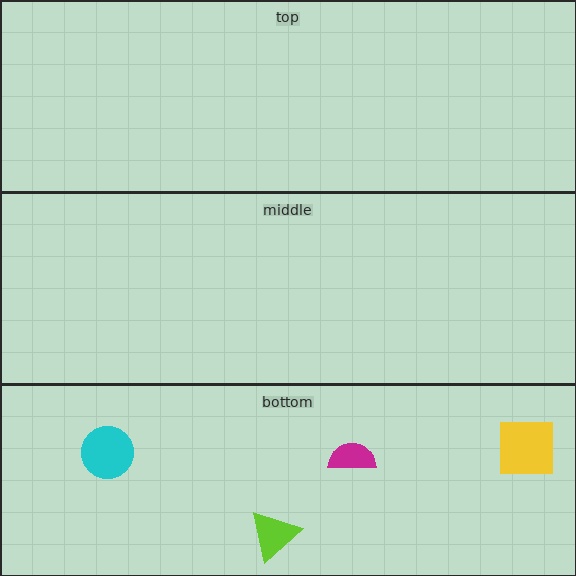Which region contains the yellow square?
The bottom region.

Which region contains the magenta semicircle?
The bottom region.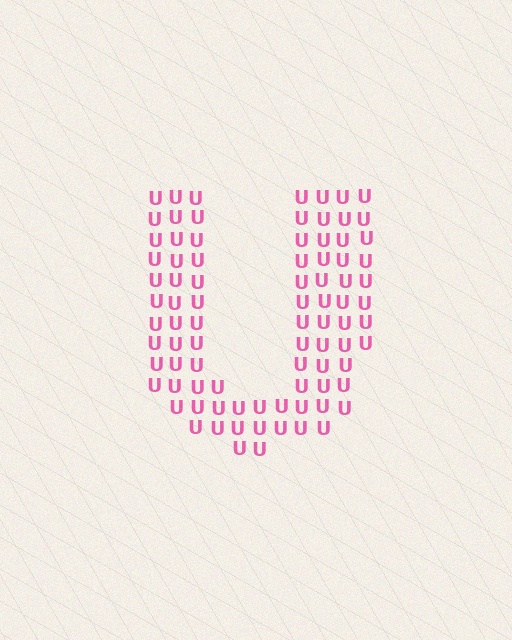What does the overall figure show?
The overall figure shows the letter U.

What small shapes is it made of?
It is made of small letter U's.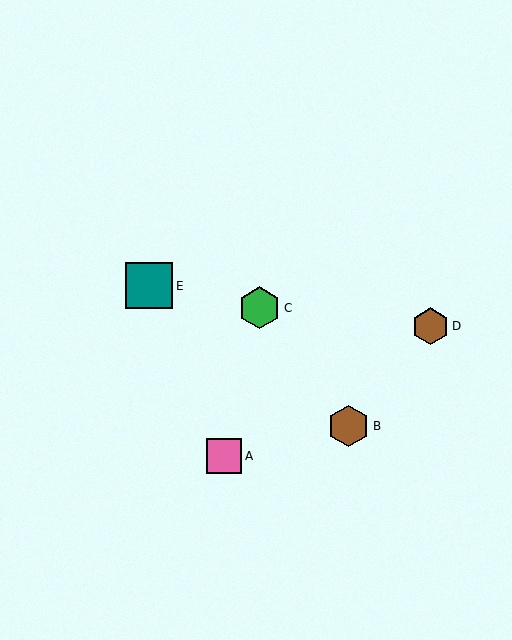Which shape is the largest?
The teal square (labeled E) is the largest.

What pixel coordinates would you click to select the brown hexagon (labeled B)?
Click at (349, 426) to select the brown hexagon B.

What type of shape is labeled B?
Shape B is a brown hexagon.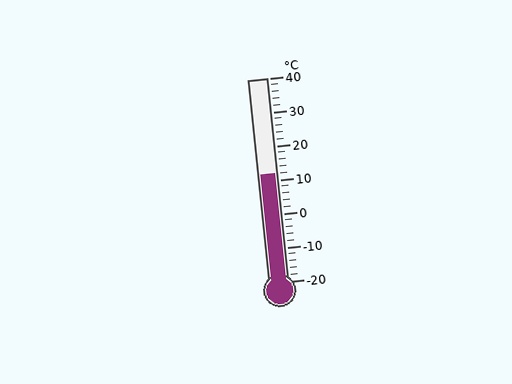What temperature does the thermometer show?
The thermometer shows approximately 12°C.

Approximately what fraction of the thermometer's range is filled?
The thermometer is filled to approximately 55% of its range.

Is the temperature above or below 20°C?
The temperature is below 20°C.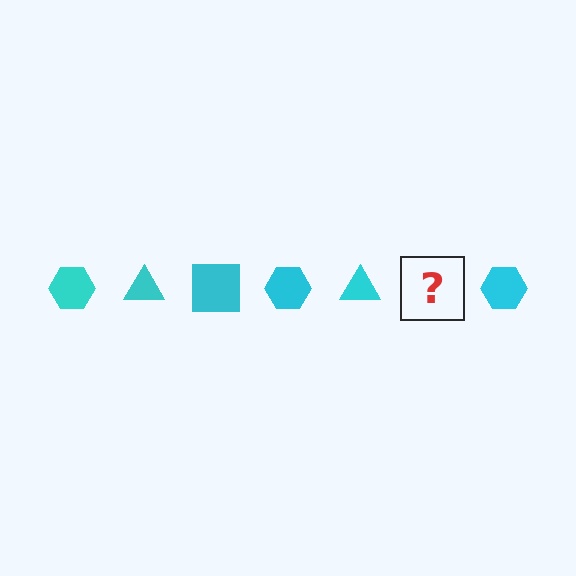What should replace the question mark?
The question mark should be replaced with a cyan square.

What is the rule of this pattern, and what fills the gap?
The rule is that the pattern cycles through hexagon, triangle, square shapes in cyan. The gap should be filled with a cyan square.